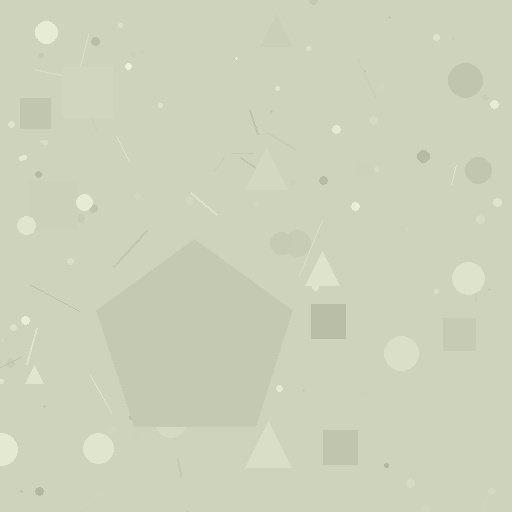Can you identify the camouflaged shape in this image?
The camouflaged shape is a pentagon.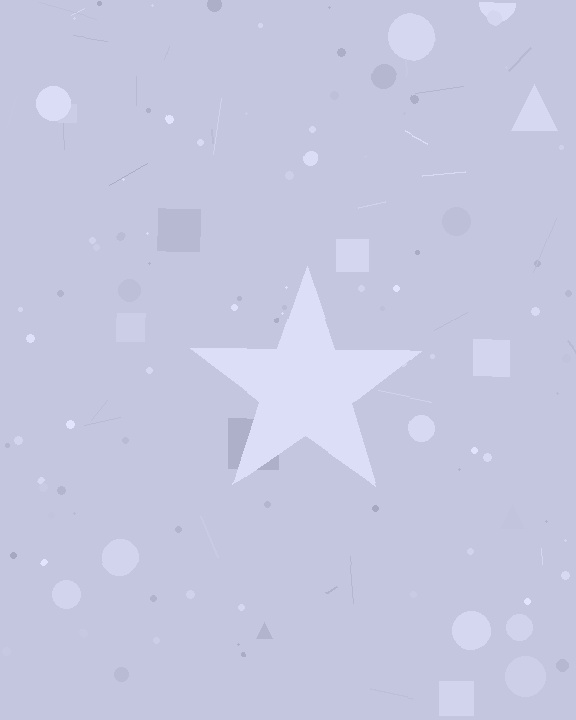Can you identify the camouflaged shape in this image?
The camouflaged shape is a star.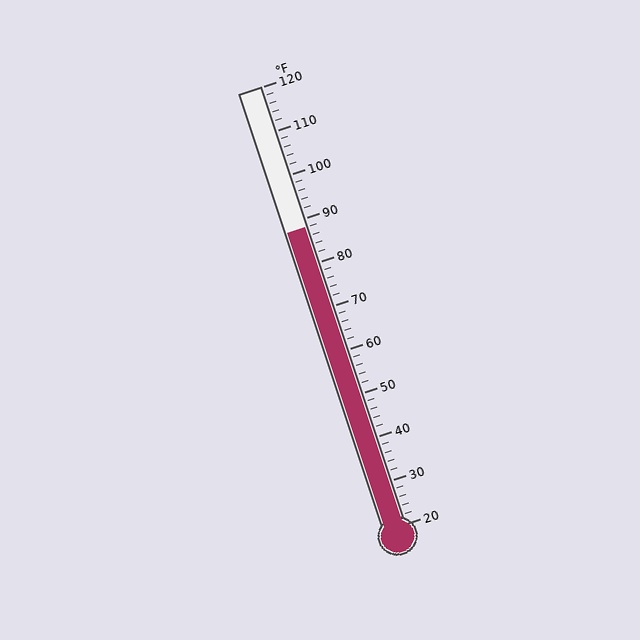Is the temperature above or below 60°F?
The temperature is above 60°F.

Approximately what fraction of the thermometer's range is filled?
The thermometer is filled to approximately 70% of its range.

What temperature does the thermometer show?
The thermometer shows approximately 88°F.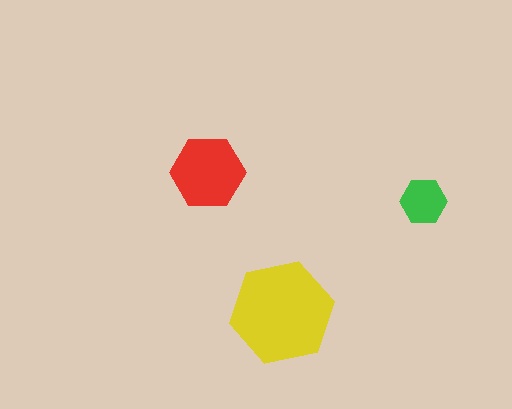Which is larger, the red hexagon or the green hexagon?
The red one.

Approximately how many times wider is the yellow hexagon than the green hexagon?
About 2 times wider.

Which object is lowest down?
The yellow hexagon is bottommost.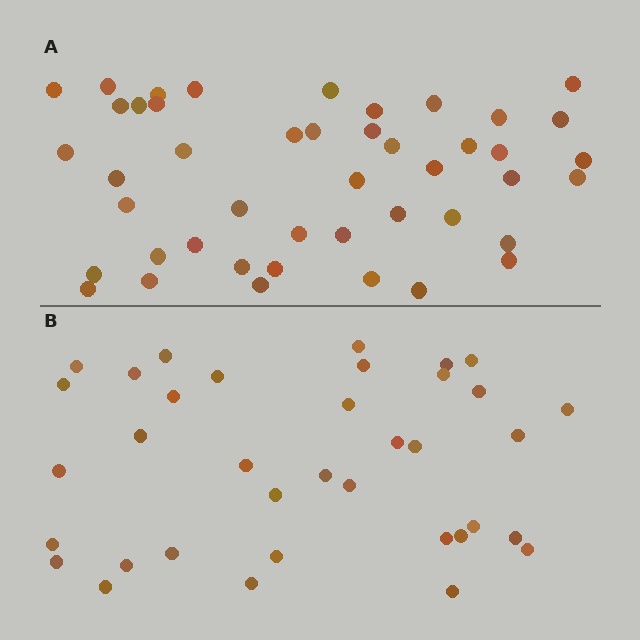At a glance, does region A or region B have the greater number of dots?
Region A (the top region) has more dots.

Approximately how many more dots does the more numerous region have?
Region A has roughly 8 or so more dots than region B.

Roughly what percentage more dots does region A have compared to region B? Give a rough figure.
About 25% more.